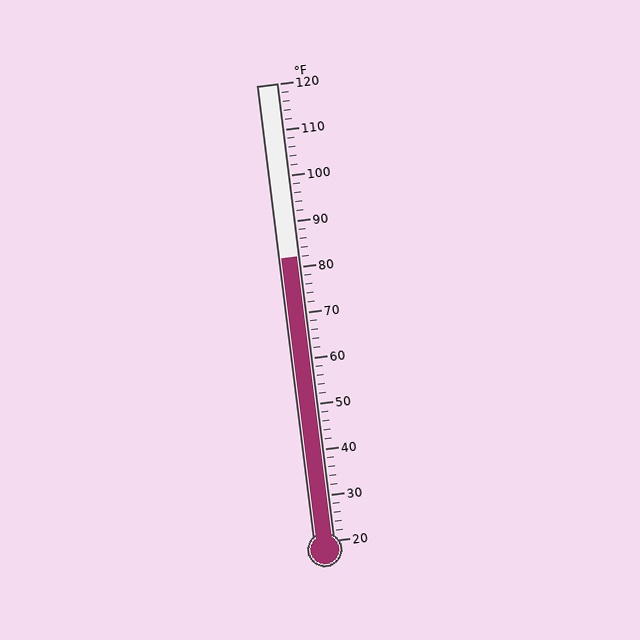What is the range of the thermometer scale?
The thermometer scale ranges from 20°F to 120°F.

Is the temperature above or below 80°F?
The temperature is above 80°F.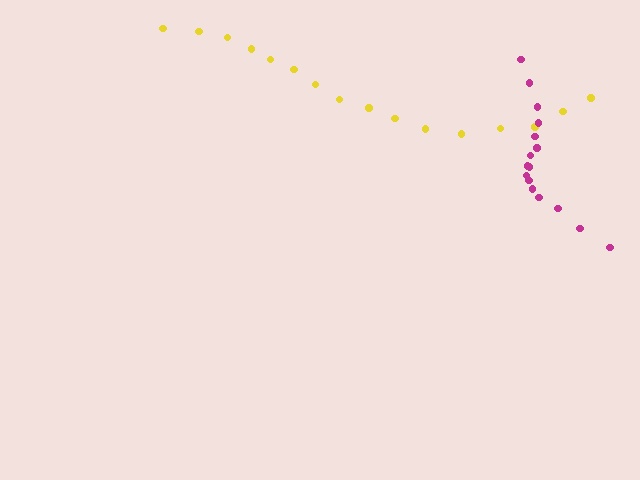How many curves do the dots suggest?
There are 2 distinct paths.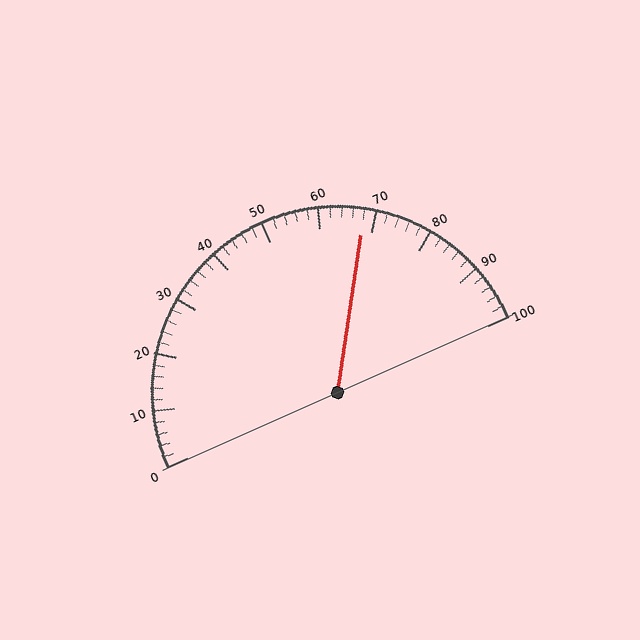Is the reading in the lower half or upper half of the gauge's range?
The reading is in the upper half of the range (0 to 100).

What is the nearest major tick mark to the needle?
The nearest major tick mark is 70.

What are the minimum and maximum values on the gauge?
The gauge ranges from 0 to 100.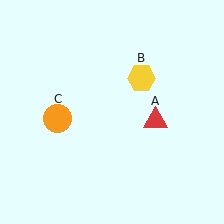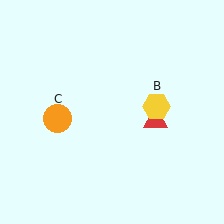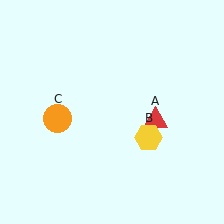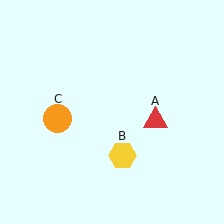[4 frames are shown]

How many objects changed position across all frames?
1 object changed position: yellow hexagon (object B).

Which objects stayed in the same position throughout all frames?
Red triangle (object A) and orange circle (object C) remained stationary.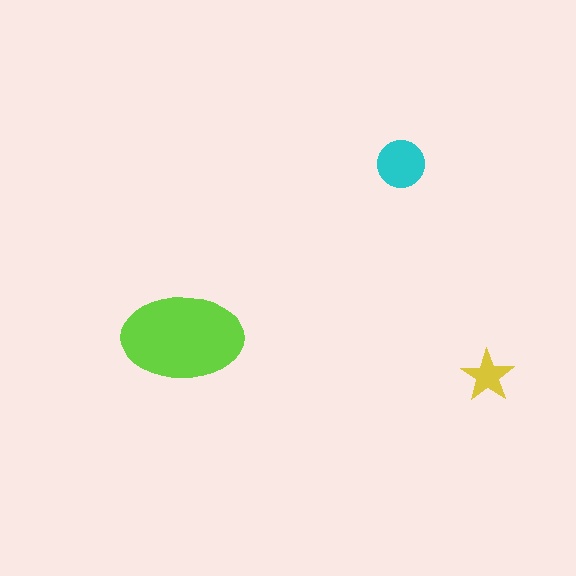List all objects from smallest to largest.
The yellow star, the cyan circle, the lime ellipse.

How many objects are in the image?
There are 3 objects in the image.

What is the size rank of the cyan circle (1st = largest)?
2nd.